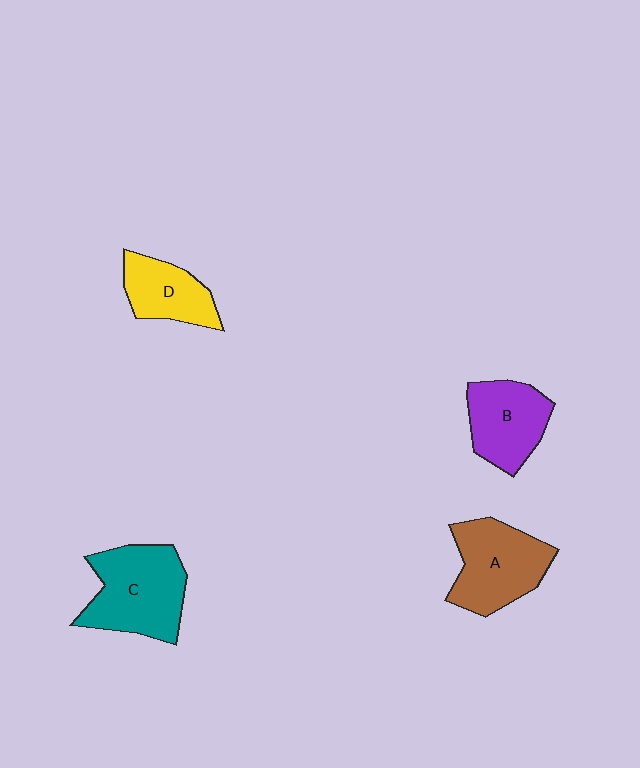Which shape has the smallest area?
Shape D (yellow).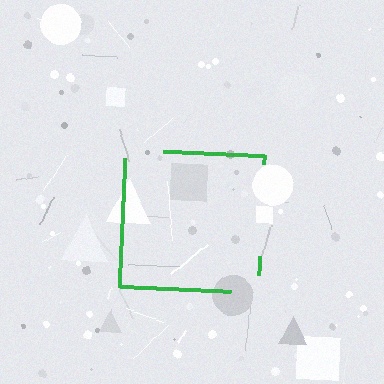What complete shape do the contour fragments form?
The contour fragments form a square.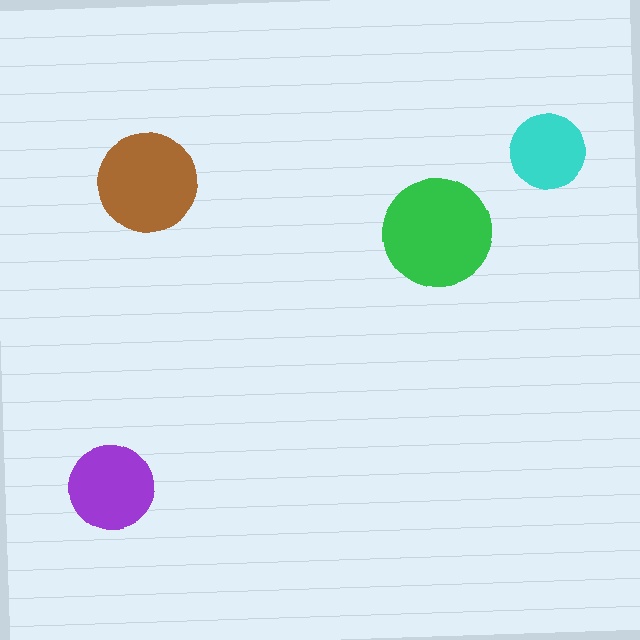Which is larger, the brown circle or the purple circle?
The brown one.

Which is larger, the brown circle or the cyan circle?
The brown one.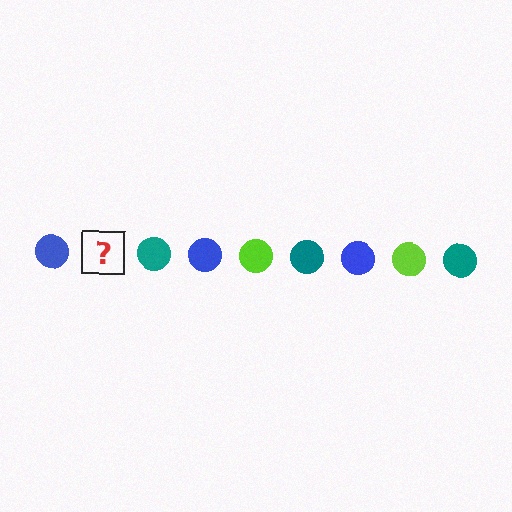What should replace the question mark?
The question mark should be replaced with a lime circle.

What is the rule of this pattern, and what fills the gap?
The rule is that the pattern cycles through blue, lime, teal circles. The gap should be filled with a lime circle.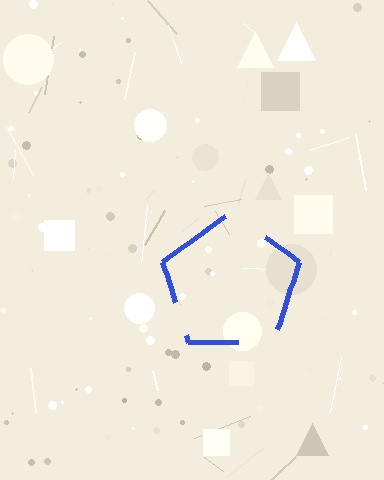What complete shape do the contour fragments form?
The contour fragments form a pentagon.